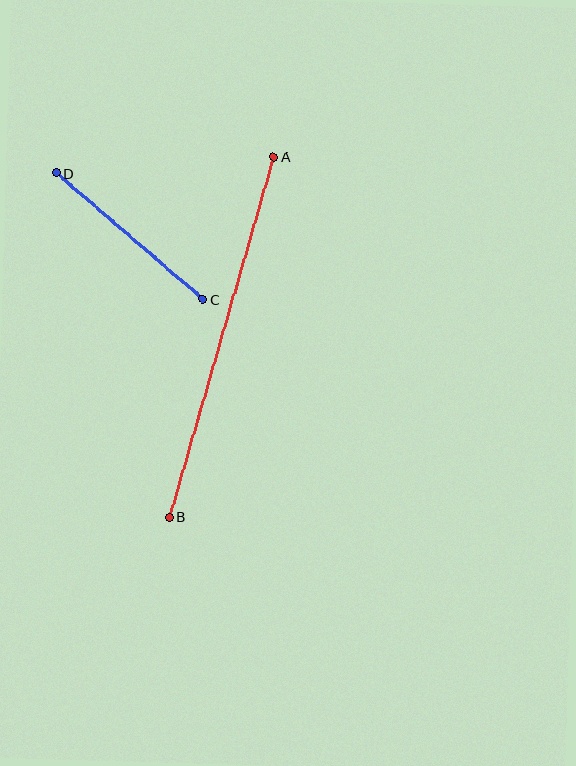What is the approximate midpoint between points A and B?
The midpoint is at approximately (222, 337) pixels.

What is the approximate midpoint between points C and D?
The midpoint is at approximately (130, 236) pixels.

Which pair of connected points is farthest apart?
Points A and B are farthest apart.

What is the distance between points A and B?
The distance is approximately 375 pixels.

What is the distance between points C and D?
The distance is approximately 194 pixels.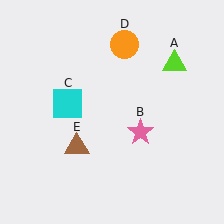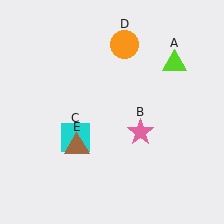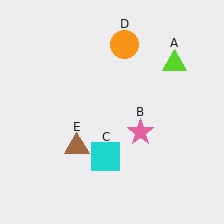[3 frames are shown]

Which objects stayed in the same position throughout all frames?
Lime triangle (object A) and pink star (object B) and orange circle (object D) and brown triangle (object E) remained stationary.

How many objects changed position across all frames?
1 object changed position: cyan square (object C).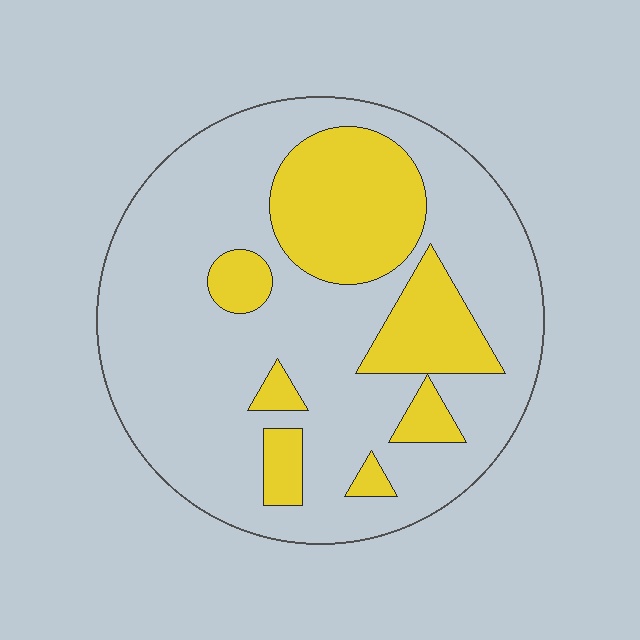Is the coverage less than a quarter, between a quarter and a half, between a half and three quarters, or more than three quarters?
Between a quarter and a half.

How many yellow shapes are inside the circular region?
7.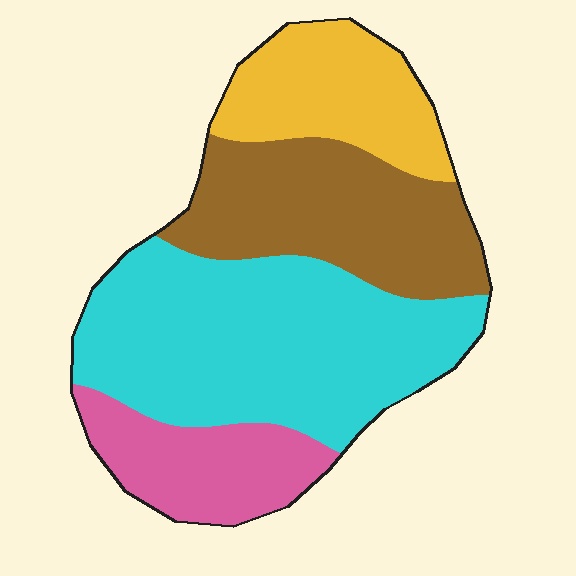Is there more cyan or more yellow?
Cyan.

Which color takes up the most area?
Cyan, at roughly 40%.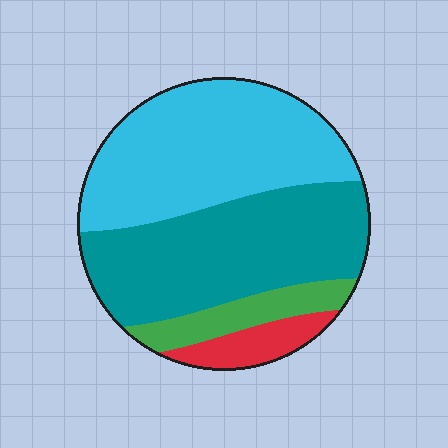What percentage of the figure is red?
Red takes up about one tenth (1/10) of the figure.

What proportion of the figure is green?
Green covers 10% of the figure.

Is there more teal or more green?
Teal.